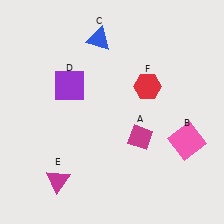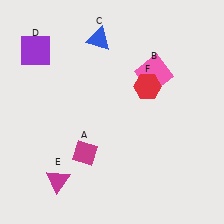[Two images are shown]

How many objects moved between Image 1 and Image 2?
3 objects moved between the two images.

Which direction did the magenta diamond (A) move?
The magenta diamond (A) moved left.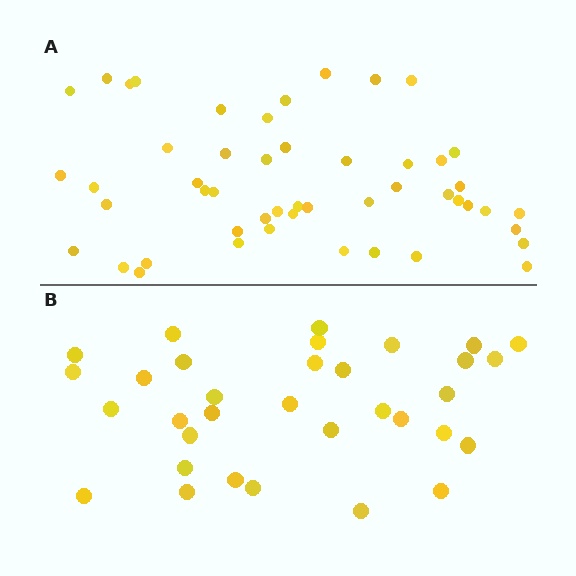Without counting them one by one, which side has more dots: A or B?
Region A (the top region) has more dots.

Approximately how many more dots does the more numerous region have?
Region A has approximately 15 more dots than region B.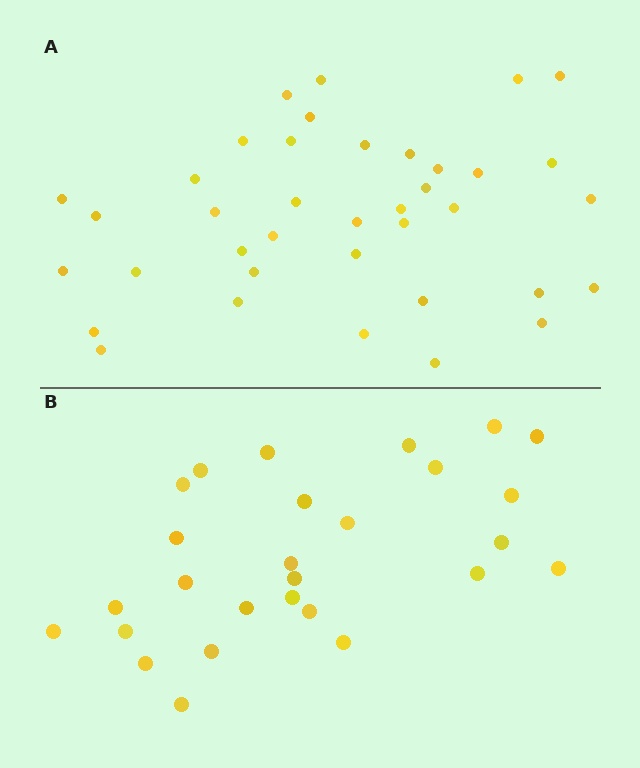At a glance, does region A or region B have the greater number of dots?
Region A (the top region) has more dots.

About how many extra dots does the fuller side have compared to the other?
Region A has roughly 12 or so more dots than region B.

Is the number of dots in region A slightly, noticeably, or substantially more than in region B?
Region A has noticeably more, but not dramatically so. The ratio is roughly 1.4 to 1.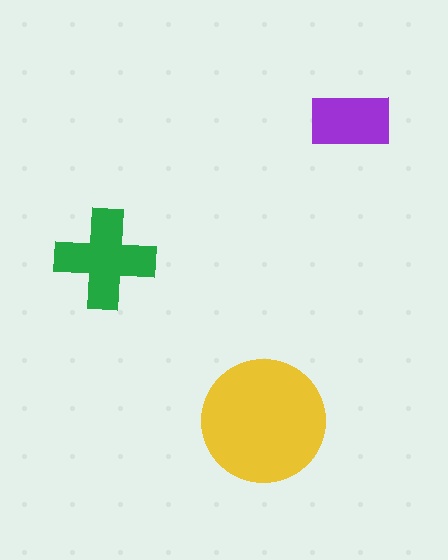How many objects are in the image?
There are 3 objects in the image.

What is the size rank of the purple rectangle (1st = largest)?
3rd.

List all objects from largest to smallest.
The yellow circle, the green cross, the purple rectangle.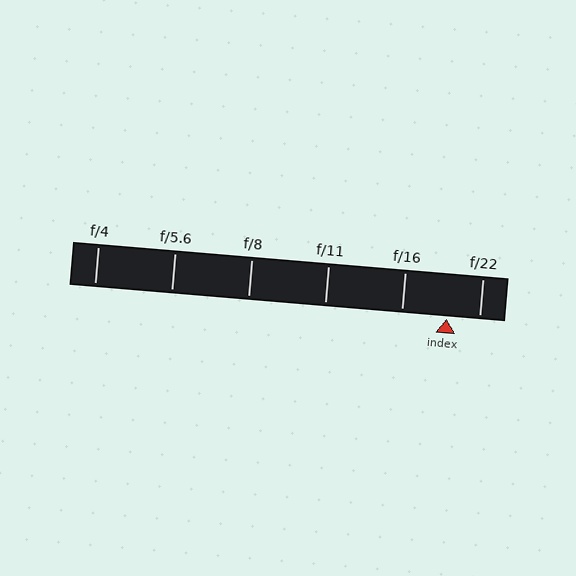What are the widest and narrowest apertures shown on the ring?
The widest aperture shown is f/4 and the narrowest is f/22.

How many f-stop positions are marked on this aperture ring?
There are 6 f-stop positions marked.